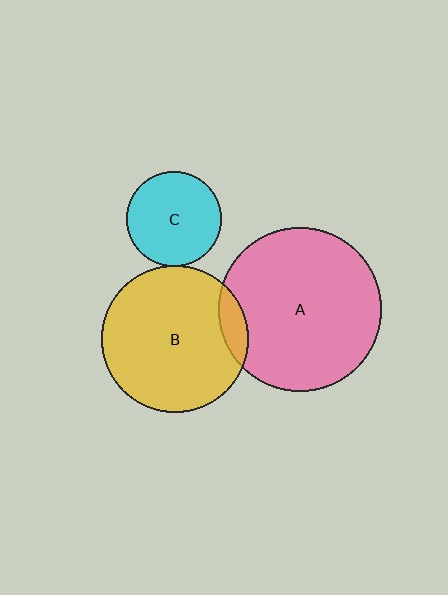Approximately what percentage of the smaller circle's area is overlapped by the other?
Approximately 10%.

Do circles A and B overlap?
Yes.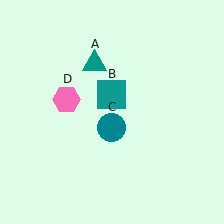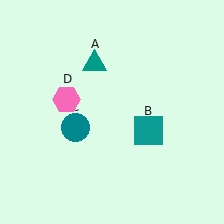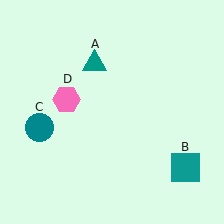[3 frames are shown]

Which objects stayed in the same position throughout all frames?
Teal triangle (object A) and pink hexagon (object D) remained stationary.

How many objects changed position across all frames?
2 objects changed position: teal square (object B), teal circle (object C).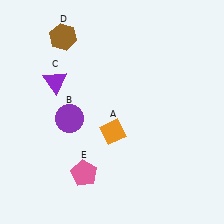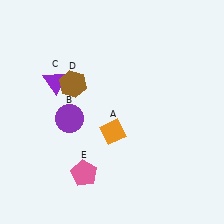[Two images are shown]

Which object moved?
The brown hexagon (D) moved down.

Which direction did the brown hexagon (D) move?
The brown hexagon (D) moved down.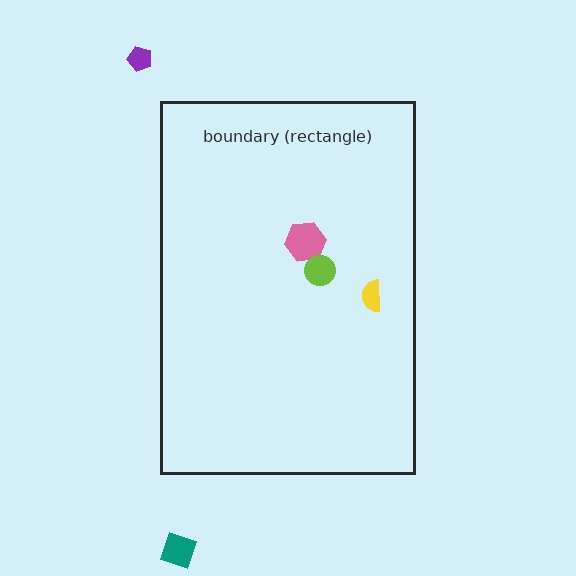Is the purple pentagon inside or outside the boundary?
Outside.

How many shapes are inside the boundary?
3 inside, 2 outside.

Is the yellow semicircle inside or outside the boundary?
Inside.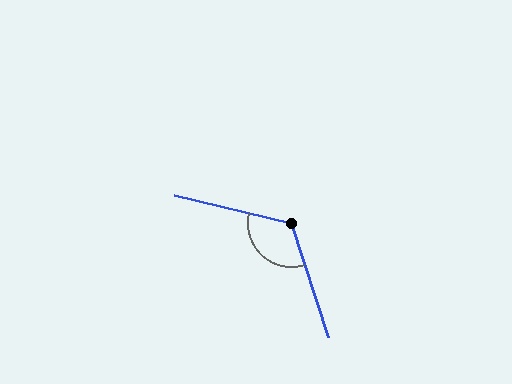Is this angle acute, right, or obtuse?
It is obtuse.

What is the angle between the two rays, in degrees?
Approximately 121 degrees.